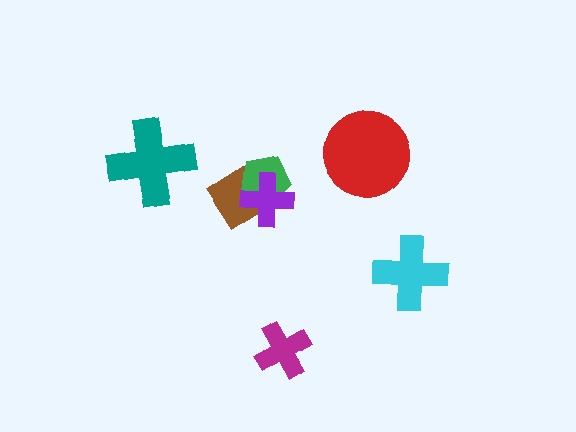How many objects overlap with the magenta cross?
0 objects overlap with the magenta cross.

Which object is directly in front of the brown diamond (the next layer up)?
The green pentagon is directly in front of the brown diamond.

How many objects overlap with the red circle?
0 objects overlap with the red circle.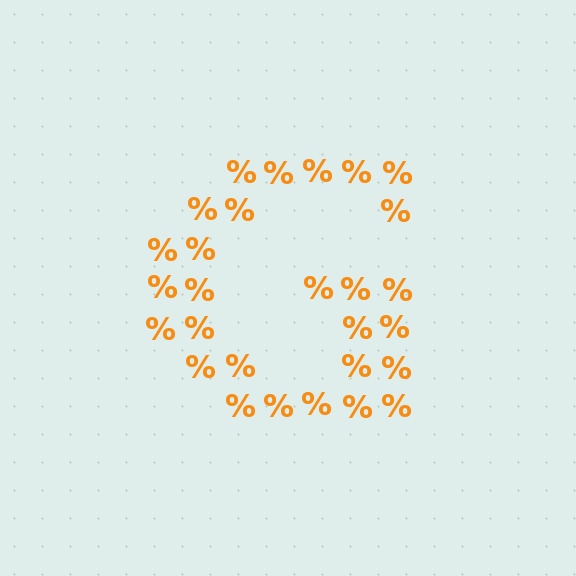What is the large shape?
The large shape is the letter G.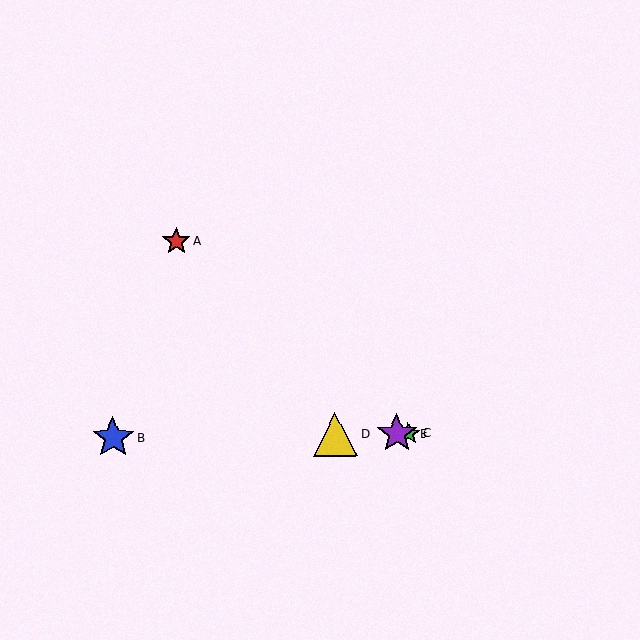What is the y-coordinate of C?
Object C is at y≈433.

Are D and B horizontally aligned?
Yes, both are at y≈434.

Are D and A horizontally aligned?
No, D is at y≈434 and A is at y≈241.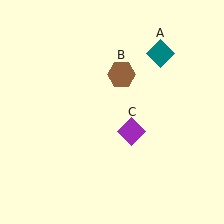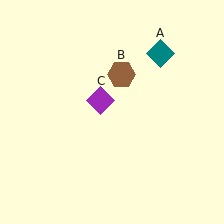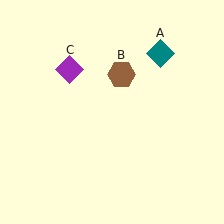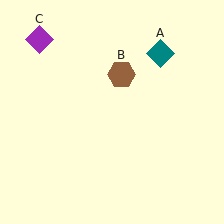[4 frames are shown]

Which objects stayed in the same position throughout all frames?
Teal diamond (object A) and brown hexagon (object B) remained stationary.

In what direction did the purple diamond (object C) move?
The purple diamond (object C) moved up and to the left.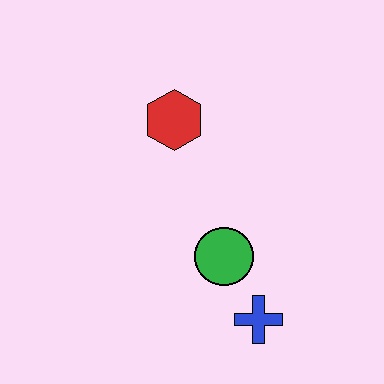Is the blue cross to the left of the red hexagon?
No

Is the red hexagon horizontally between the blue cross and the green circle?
No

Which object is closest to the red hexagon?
The green circle is closest to the red hexagon.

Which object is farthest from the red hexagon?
The blue cross is farthest from the red hexagon.